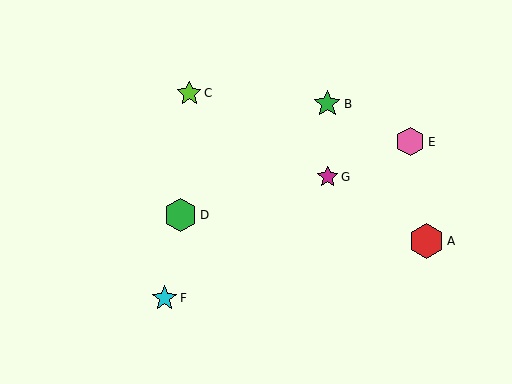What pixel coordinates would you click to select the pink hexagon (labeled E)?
Click at (410, 142) to select the pink hexagon E.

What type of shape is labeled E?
Shape E is a pink hexagon.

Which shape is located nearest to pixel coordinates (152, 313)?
The cyan star (labeled F) at (165, 298) is nearest to that location.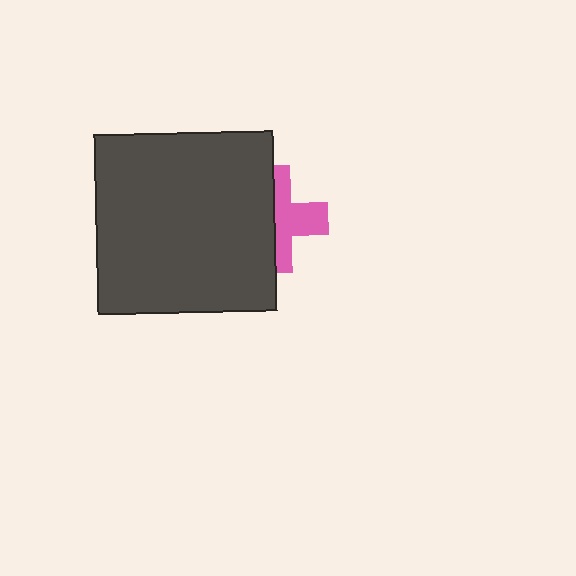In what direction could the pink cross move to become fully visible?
The pink cross could move right. That would shift it out from behind the dark gray square entirely.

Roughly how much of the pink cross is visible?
About half of it is visible (roughly 48%).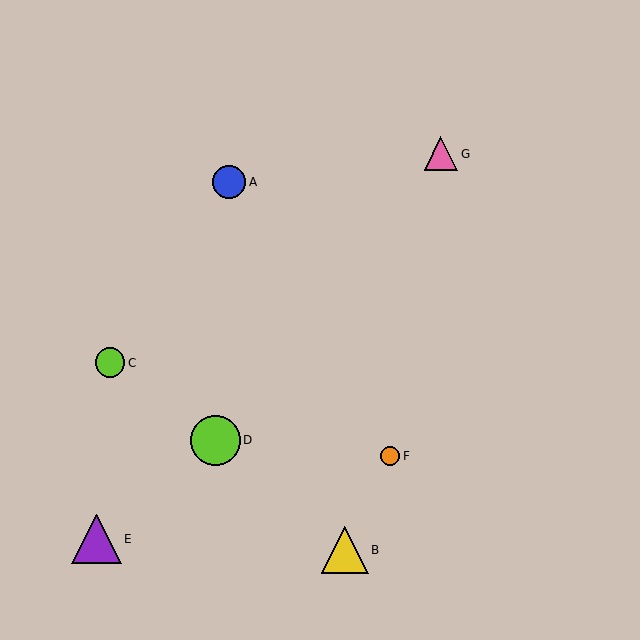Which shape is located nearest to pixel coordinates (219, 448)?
The lime circle (labeled D) at (215, 440) is nearest to that location.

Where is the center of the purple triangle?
The center of the purple triangle is at (96, 539).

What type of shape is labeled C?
Shape C is a lime circle.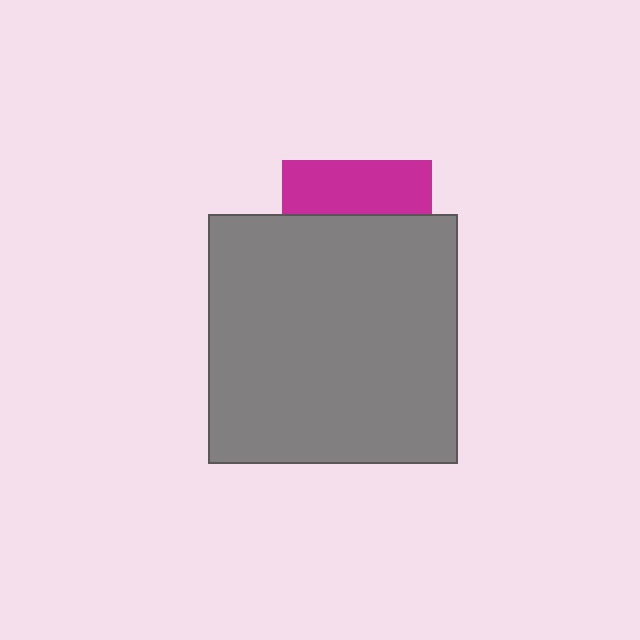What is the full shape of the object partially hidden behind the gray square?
The partially hidden object is a magenta square.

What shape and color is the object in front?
The object in front is a gray square.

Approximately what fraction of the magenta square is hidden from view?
Roughly 64% of the magenta square is hidden behind the gray square.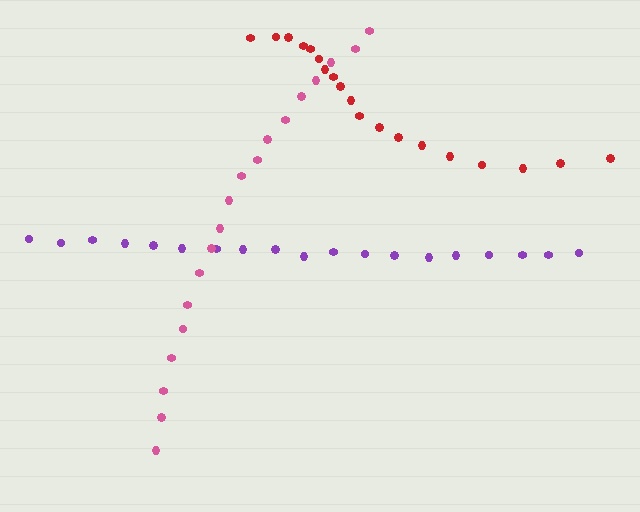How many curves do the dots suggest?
There are 3 distinct paths.